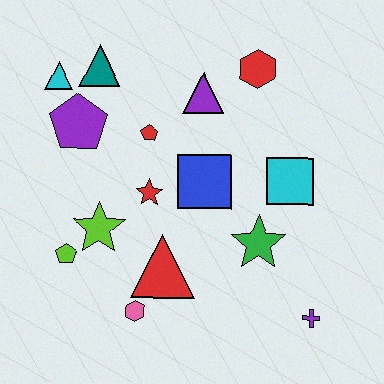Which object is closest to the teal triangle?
The cyan triangle is closest to the teal triangle.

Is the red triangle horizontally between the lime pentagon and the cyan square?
Yes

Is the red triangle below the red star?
Yes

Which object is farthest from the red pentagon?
The purple cross is farthest from the red pentagon.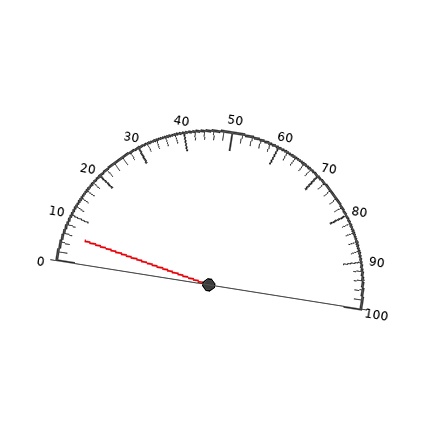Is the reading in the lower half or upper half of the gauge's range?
The reading is in the lower half of the range (0 to 100).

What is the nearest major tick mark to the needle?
The nearest major tick mark is 10.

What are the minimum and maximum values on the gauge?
The gauge ranges from 0 to 100.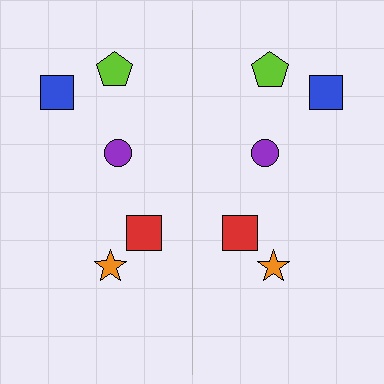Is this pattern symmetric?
Yes, this pattern has bilateral (reflection) symmetry.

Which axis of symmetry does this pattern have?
The pattern has a vertical axis of symmetry running through the center of the image.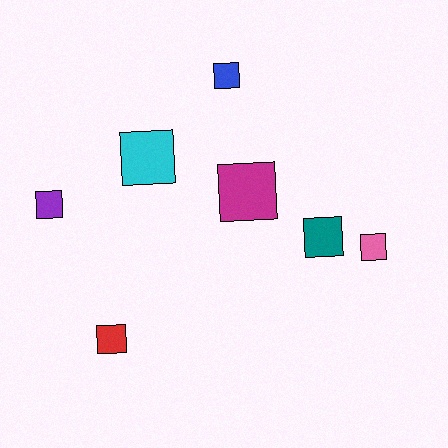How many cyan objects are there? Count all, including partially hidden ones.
There is 1 cyan object.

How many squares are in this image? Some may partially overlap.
There are 7 squares.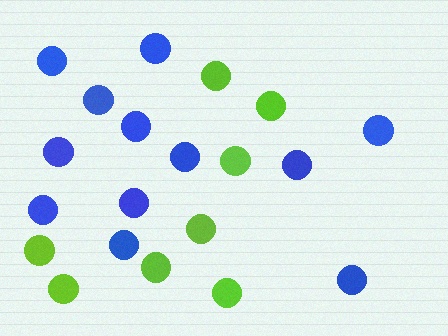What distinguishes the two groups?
There are 2 groups: one group of blue circles (12) and one group of lime circles (8).